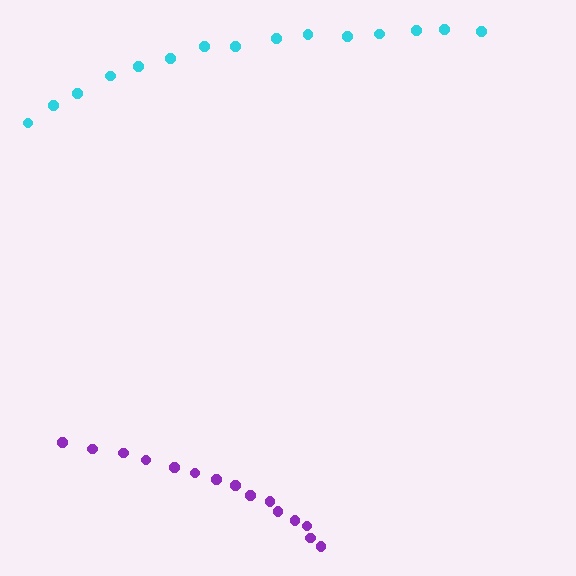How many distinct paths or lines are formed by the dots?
There are 2 distinct paths.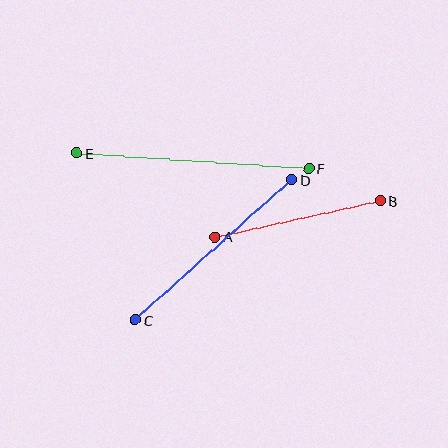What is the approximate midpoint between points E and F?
The midpoint is at approximately (193, 161) pixels.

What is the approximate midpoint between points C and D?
The midpoint is at approximately (214, 250) pixels.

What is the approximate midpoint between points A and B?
The midpoint is at approximately (298, 219) pixels.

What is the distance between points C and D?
The distance is approximately 210 pixels.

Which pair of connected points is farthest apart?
Points E and F are farthest apart.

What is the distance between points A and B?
The distance is approximately 169 pixels.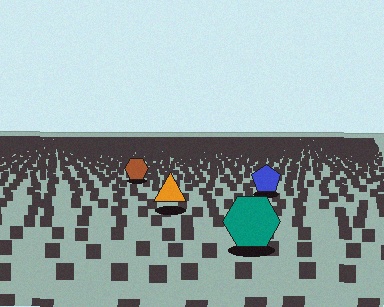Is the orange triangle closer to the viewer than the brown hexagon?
Yes. The orange triangle is closer — you can tell from the texture gradient: the ground texture is coarser near it.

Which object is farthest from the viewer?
The brown hexagon is farthest from the viewer. It appears smaller and the ground texture around it is denser.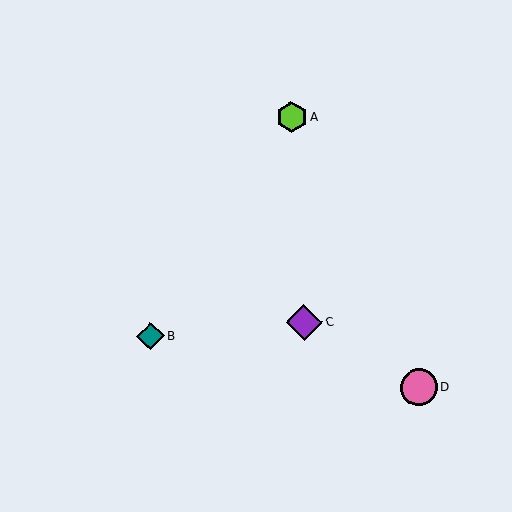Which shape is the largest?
The pink circle (labeled D) is the largest.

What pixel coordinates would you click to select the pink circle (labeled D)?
Click at (419, 387) to select the pink circle D.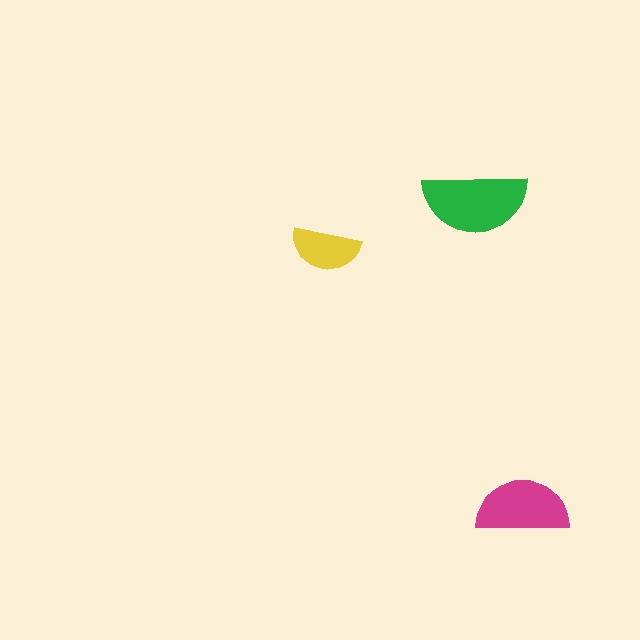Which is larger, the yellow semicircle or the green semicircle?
The green one.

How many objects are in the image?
There are 3 objects in the image.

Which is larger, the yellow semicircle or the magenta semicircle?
The magenta one.